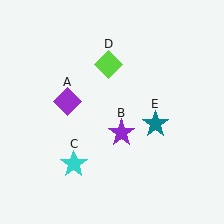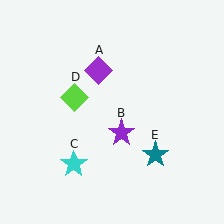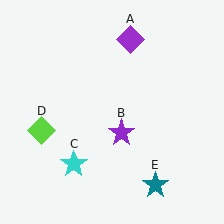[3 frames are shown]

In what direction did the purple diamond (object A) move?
The purple diamond (object A) moved up and to the right.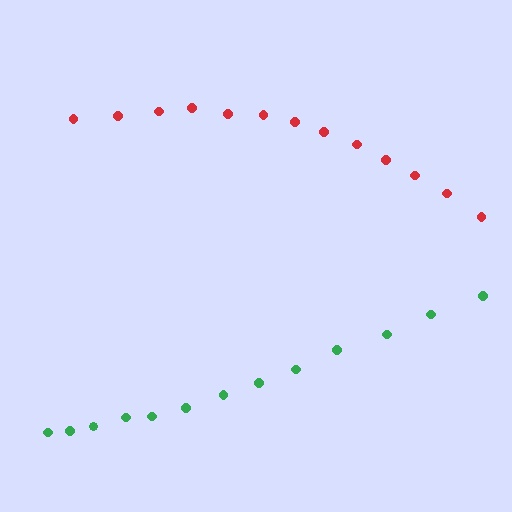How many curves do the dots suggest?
There are 2 distinct paths.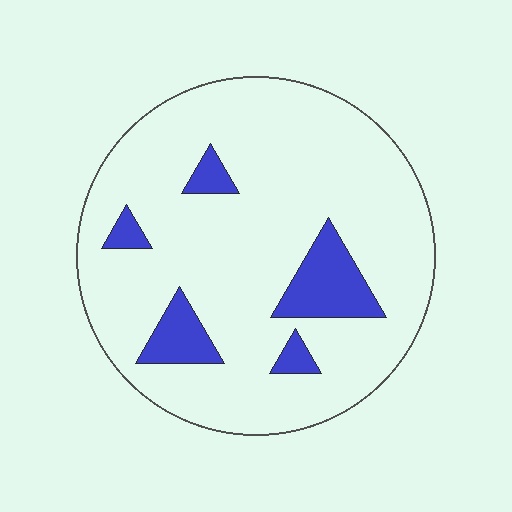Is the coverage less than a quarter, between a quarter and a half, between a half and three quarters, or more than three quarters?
Less than a quarter.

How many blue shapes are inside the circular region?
5.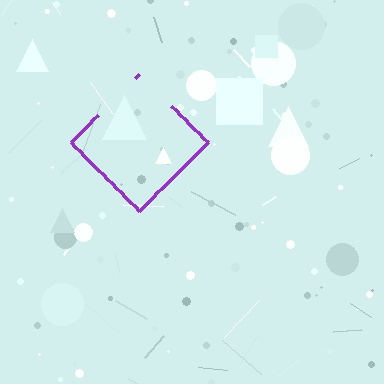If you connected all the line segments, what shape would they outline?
They would outline a diamond.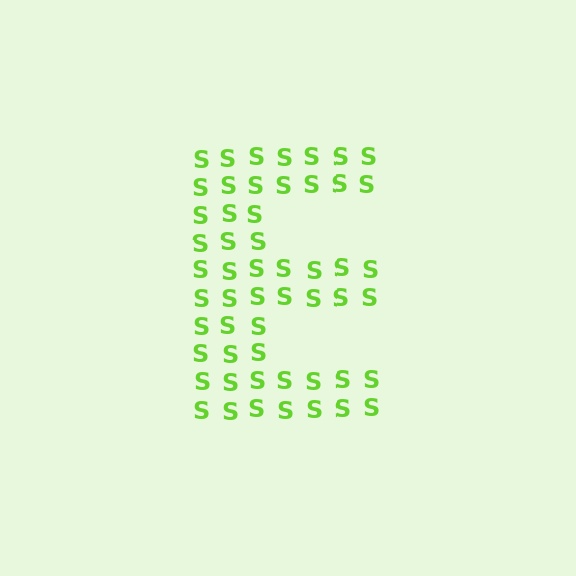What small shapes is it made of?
It is made of small letter S's.